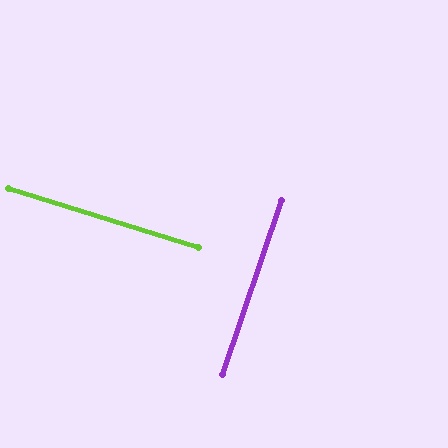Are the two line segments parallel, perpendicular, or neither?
Perpendicular — they meet at approximately 89°.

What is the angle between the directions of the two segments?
Approximately 89 degrees.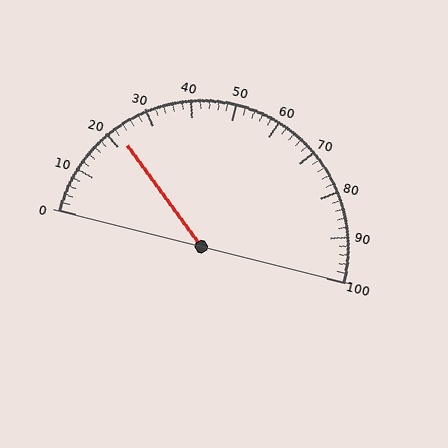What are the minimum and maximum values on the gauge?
The gauge ranges from 0 to 100.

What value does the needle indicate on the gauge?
The needle indicates approximately 22.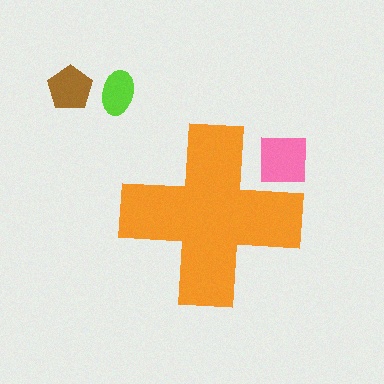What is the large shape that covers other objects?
An orange cross.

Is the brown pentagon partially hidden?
No, the brown pentagon is fully visible.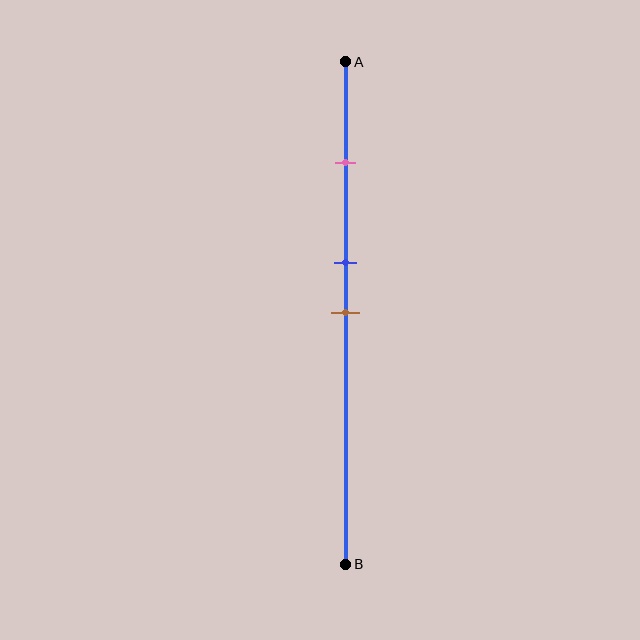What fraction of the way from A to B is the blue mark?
The blue mark is approximately 40% (0.4) of the way from A to B.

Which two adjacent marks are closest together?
The blue and brown marks are the closest adjacent pair.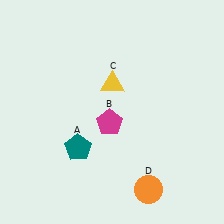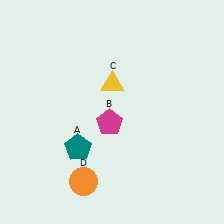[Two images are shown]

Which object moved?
The orange circle (D) moved left.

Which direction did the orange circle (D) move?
The orange circle (D) moved left.